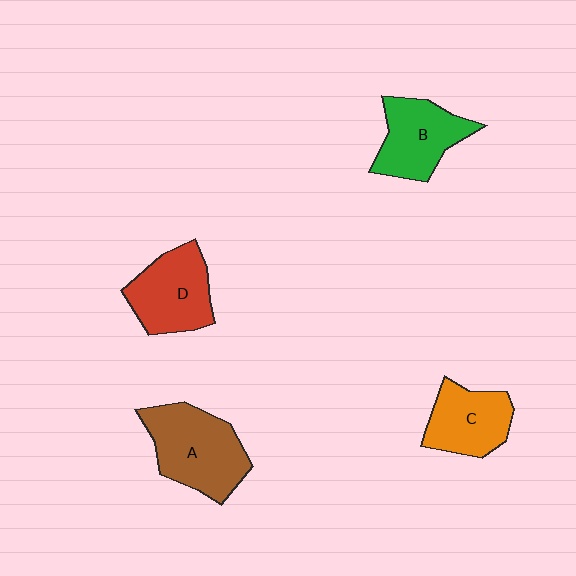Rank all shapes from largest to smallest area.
From largest to smallest: A (brown), D (red), B (green), C (orange).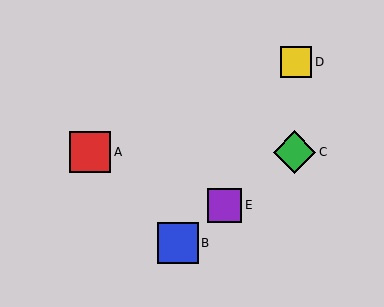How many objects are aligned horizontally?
2 objects (A, C) are aligned horizontally.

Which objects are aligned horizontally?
Objects A, C are aligned horizontally.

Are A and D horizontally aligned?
No, A is at y≈152 and D is at y≈62.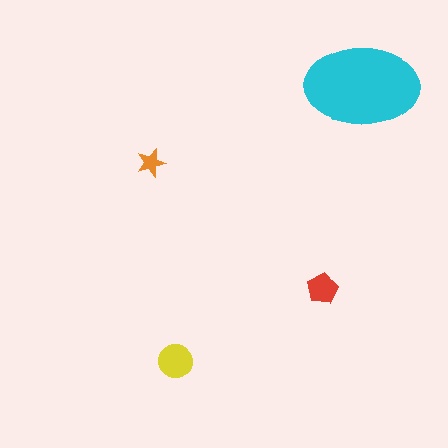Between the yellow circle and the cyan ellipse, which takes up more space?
The cyan ellipse.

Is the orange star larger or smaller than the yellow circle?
Smaller.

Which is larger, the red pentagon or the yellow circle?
The yellow circle.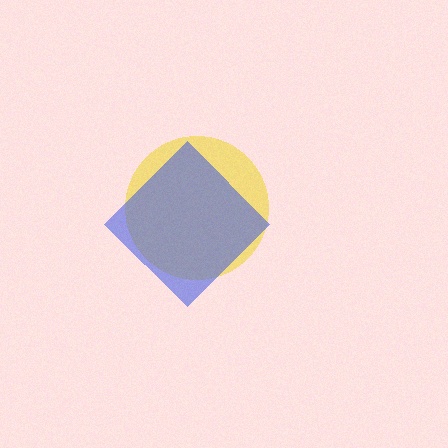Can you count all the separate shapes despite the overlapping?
Yes, there are 2 separate shapes.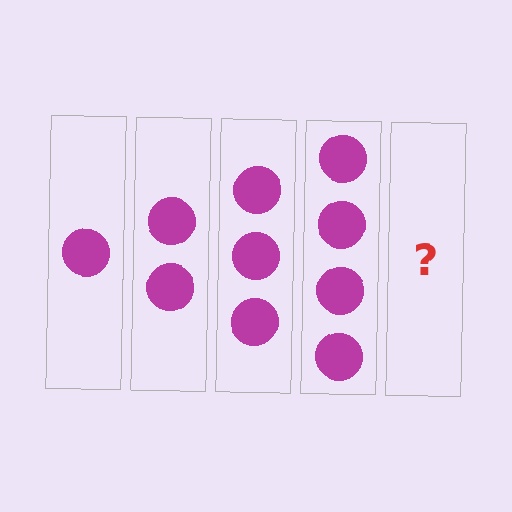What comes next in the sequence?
The next element should be 5 circles.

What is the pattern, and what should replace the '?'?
The pattern is that each step adds one more circle. The '?' should be 5 circles.